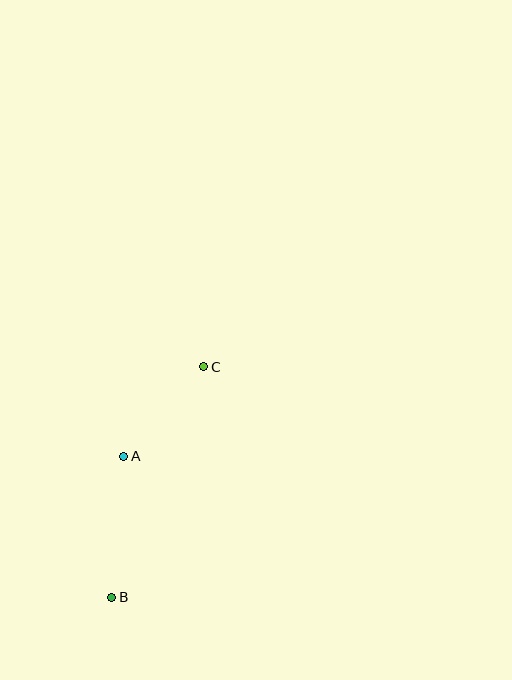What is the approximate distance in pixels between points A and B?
The distance between A and B is approximately 141 pixels.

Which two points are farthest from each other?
Points B and C are farthest from each other.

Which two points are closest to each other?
Points A and C are closest to each other.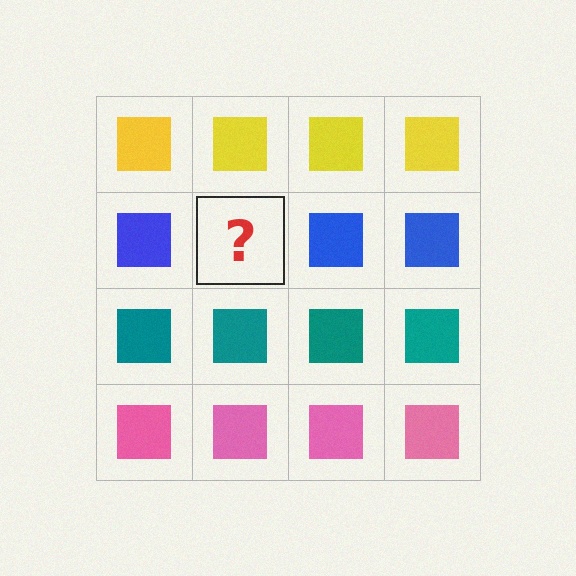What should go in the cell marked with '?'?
The missing cell should contain a blue square.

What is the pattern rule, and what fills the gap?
The rule is that each row has a consistent color. The gap should be filled with a blue square.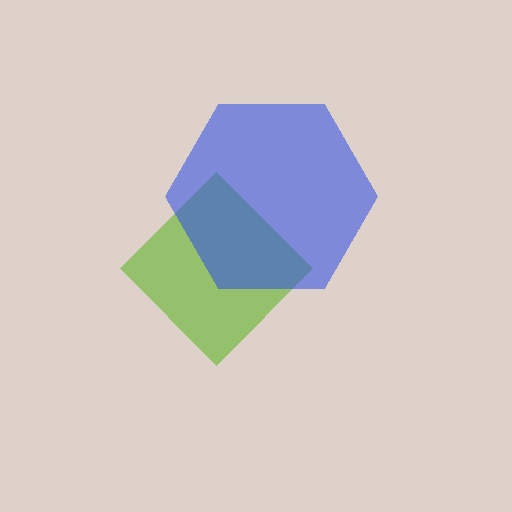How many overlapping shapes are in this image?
There are 2 overlapping shapes in the image.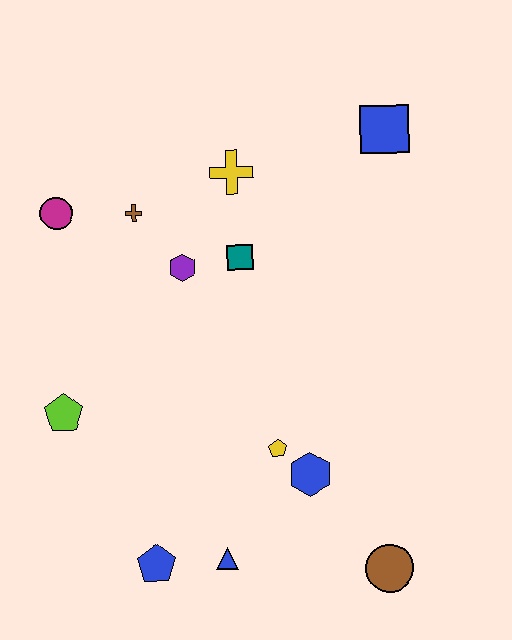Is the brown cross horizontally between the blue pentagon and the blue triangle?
No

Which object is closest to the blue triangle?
The blue pentagon is closest to the blue triangle.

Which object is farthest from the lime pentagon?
The blue square is farthest from the lime pentagon.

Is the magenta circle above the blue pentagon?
Yes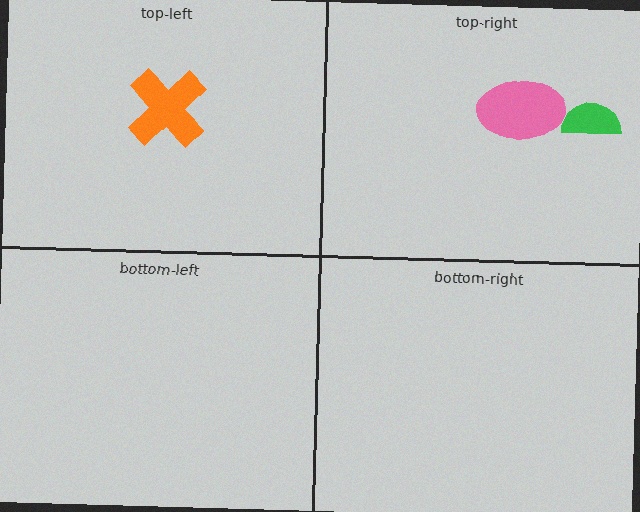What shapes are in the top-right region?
The green semicircle, the pink ellipse.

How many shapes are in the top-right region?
2.